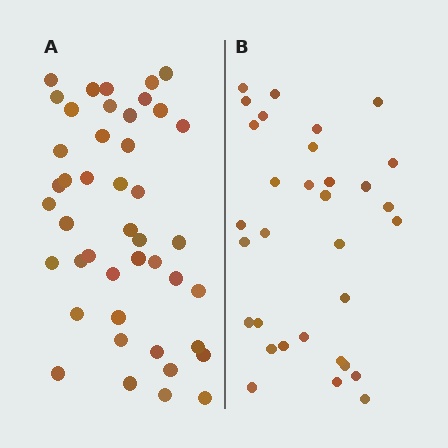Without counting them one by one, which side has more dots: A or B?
Region A (the left region) has more dots.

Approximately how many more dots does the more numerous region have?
Region A has roughly 12 or so more dots than region B.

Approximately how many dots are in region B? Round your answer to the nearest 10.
About 30 dots. (The exact count is 32, which rounds to 30.)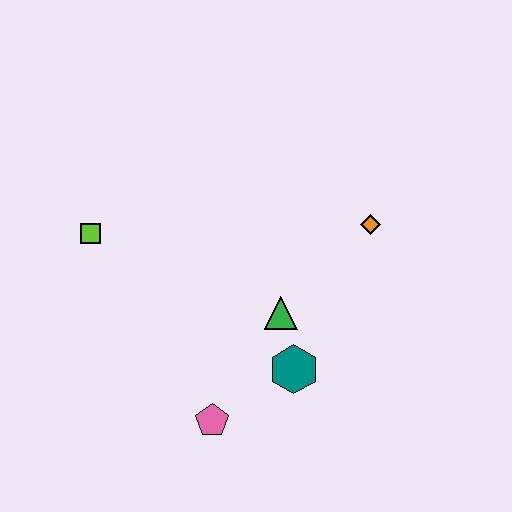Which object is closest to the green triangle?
The teal hexagon is closest to the green triangle.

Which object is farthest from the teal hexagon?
The lime square is farthest from the teal hexagon.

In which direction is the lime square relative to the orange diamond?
The lime square is to the left of the orange diamond.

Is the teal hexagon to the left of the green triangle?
No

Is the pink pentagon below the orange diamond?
Yes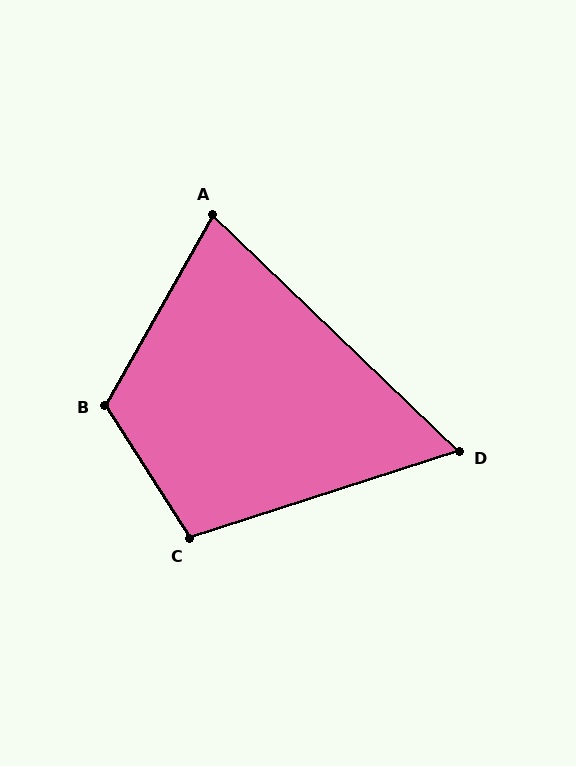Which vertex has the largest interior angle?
B, at approximately 118 degrees.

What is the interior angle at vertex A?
Approximately 76 degrees (acute).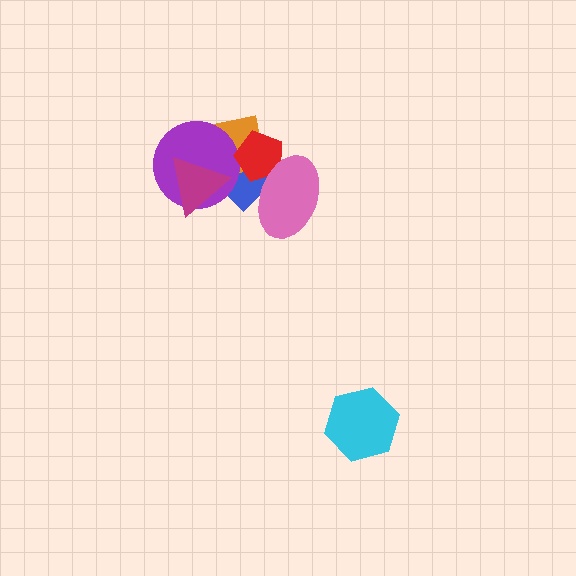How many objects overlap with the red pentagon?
3 objects overlap with the red pentagon.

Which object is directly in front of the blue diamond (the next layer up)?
The orange square is directly in front of the blue diamond.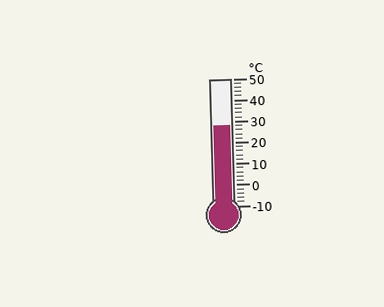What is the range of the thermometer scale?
The thermometer scale ranges from -10°C to 50°C.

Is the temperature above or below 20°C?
The temperature is above 20°C.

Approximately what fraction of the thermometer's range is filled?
The thermometer is filled to approximately 65% of its range.